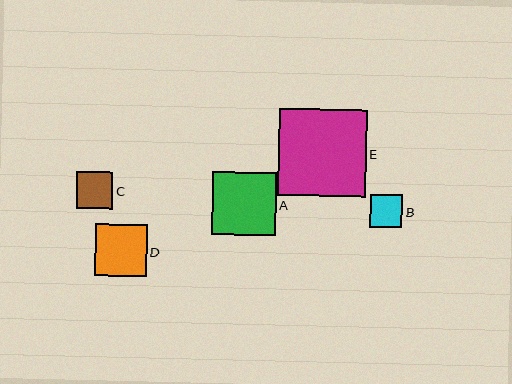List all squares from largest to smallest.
From largest to smallest: E, A, D, C, B.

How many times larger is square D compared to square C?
Square D is approximately 1.4 times the size of square C.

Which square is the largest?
Square E is the largest with a size of approximately 87 pixels.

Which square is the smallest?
Square B is the smallest with a size of approximately 33 pixels.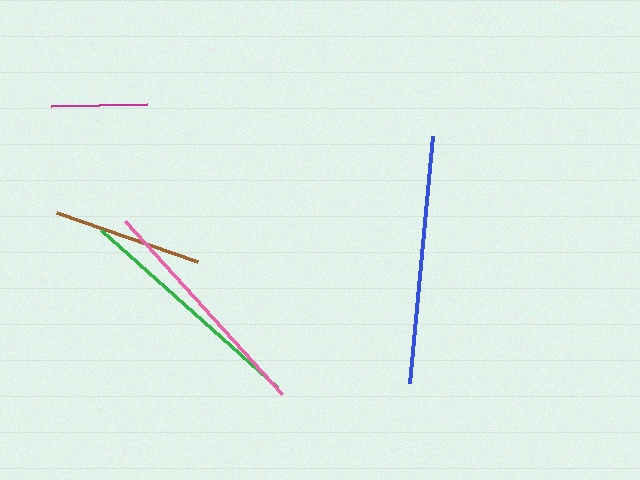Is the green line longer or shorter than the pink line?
The green line is longer than the pink line.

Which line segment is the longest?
The blue line is the longest at approximately 248 pixels.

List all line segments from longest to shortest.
From longest to shortest: blue, green, pink, brown, magenta.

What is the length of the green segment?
The green segment is approximately 236 pixels long.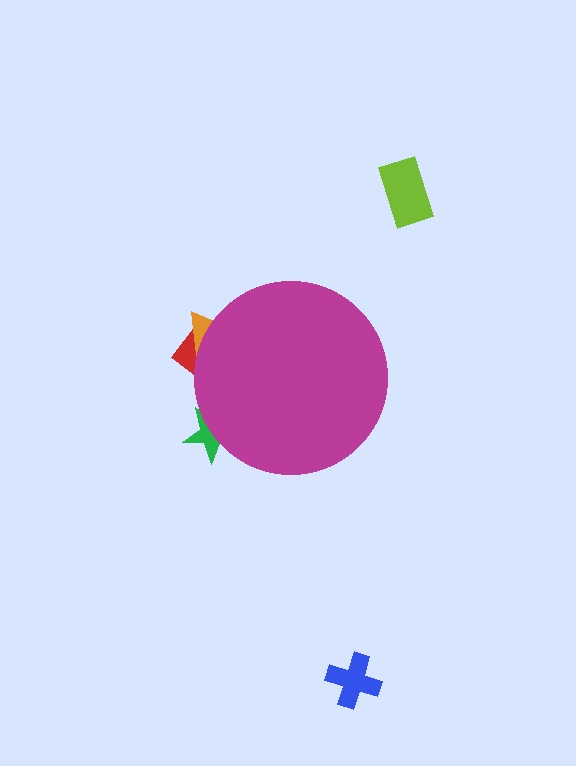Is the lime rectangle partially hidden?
No, the lime rectangle is fully visible.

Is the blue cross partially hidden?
No, the blue cross is fully visible.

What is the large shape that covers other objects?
A magenta circle.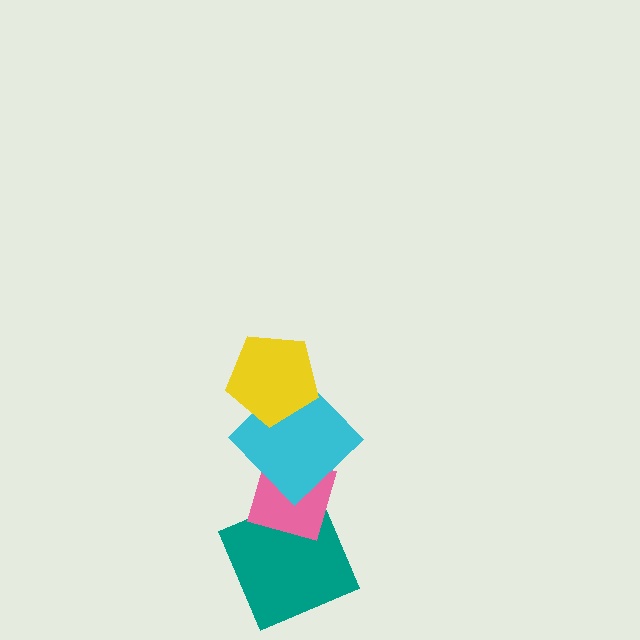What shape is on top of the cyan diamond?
The yellow pentagon is on top of the cyan diamond.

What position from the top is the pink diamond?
The pink diamond is 3rd from the top.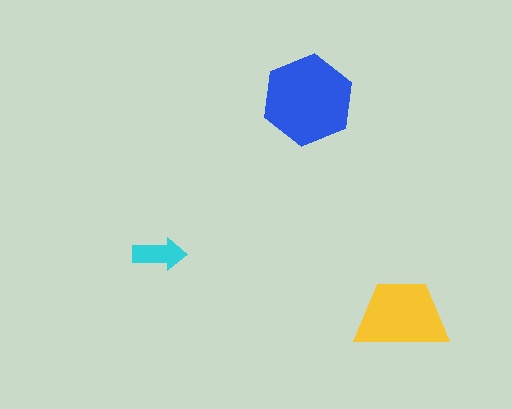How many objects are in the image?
There are 3 objects in the image.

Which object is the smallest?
The cyan arrow.